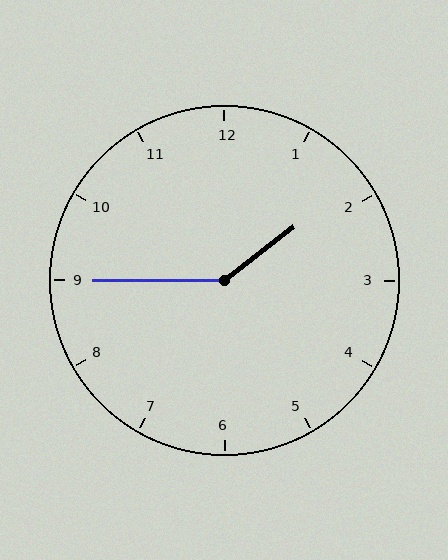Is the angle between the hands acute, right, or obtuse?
It is obtuse.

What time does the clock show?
1:45.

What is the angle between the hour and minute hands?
Approximately 142 degrees.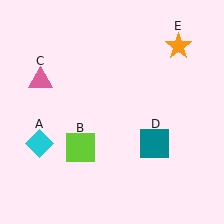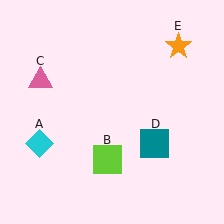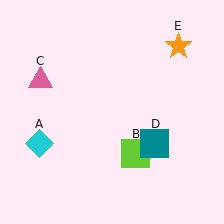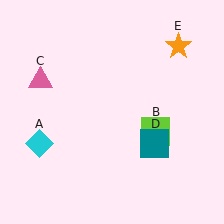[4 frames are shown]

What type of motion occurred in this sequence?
The lime square (object B) rotated counterclockwise around the center of the scene.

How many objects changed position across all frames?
1 object changed position: lime square (object B).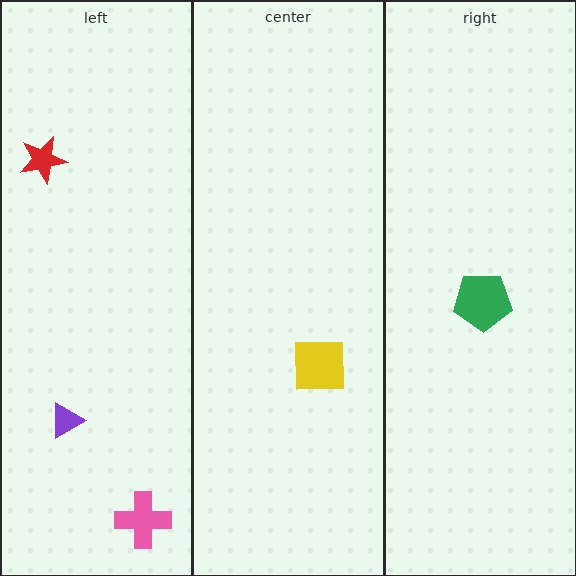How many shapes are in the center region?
1.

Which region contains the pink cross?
The left region.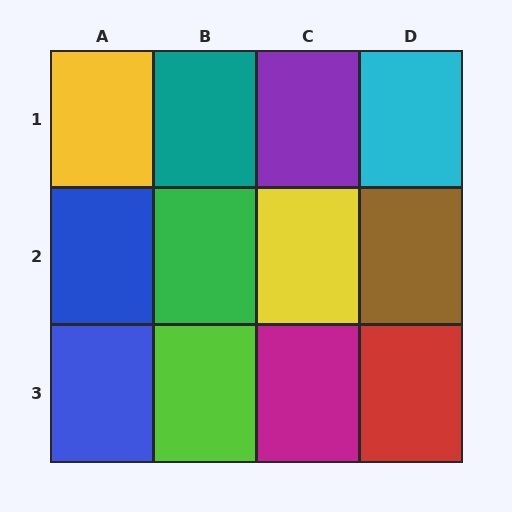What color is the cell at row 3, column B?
Lime.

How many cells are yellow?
2 cells are yellow.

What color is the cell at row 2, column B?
Green.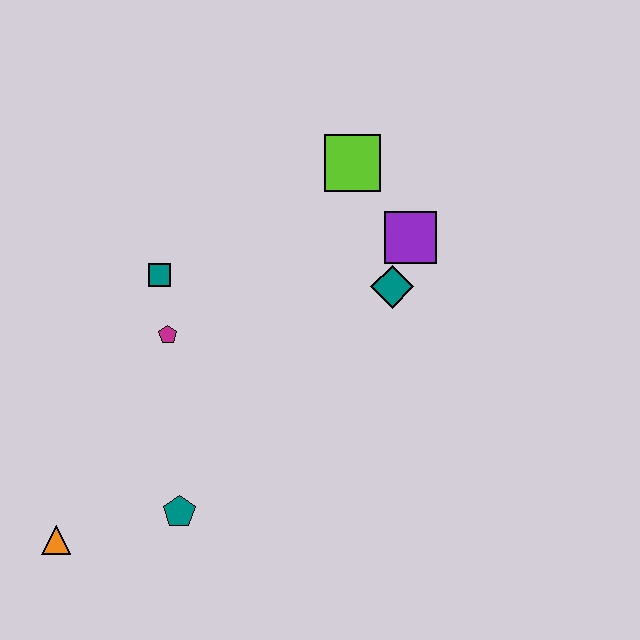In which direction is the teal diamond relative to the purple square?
The teal diamond is below the purple square.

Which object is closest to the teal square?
The magenta pentagon is closest to the teal square.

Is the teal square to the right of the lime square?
No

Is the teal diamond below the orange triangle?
No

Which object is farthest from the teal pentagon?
The lime square is farthest from the teal pentagon.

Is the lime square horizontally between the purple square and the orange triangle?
Yes